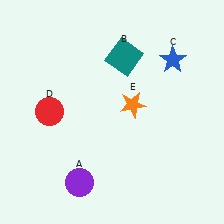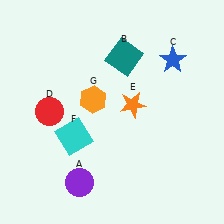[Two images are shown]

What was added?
A cyan square (F), an orange hexagon (G) were added in Image 2.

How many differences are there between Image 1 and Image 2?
There are 2 differences between the two images.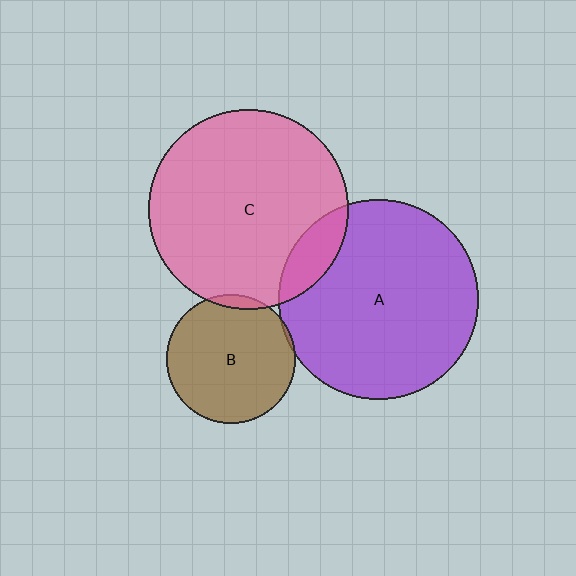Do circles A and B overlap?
Yes.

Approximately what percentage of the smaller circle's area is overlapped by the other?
Approximately 5%.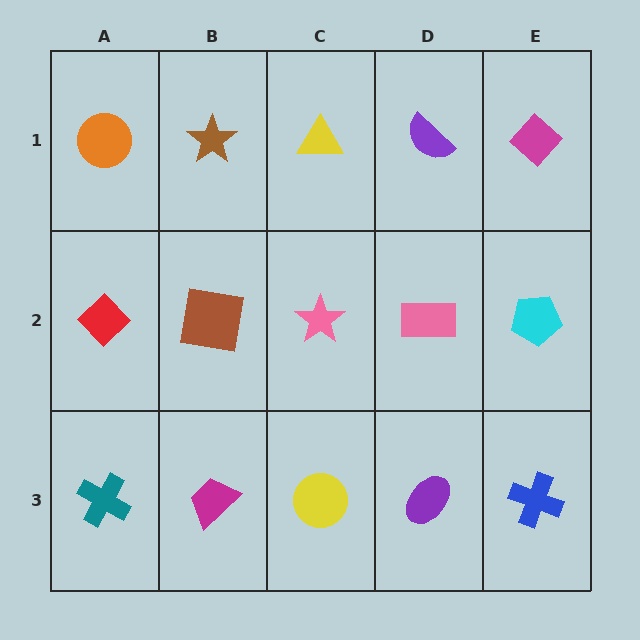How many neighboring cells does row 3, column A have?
2.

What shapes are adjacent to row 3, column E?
A cyan pentagon (row 2, column E), a purple ellipse (row 3, column D).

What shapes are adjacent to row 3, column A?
A red diamond (row 2, column A), a magenta trapezoid (row 3, column B).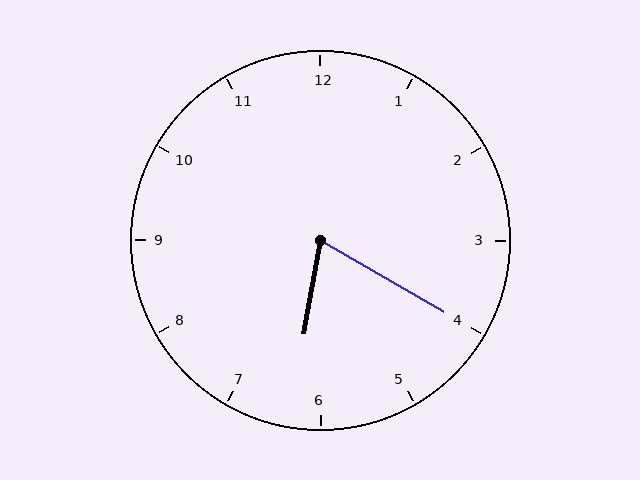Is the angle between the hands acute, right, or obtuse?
It is acute.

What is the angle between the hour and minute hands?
Approximately 70 degrees.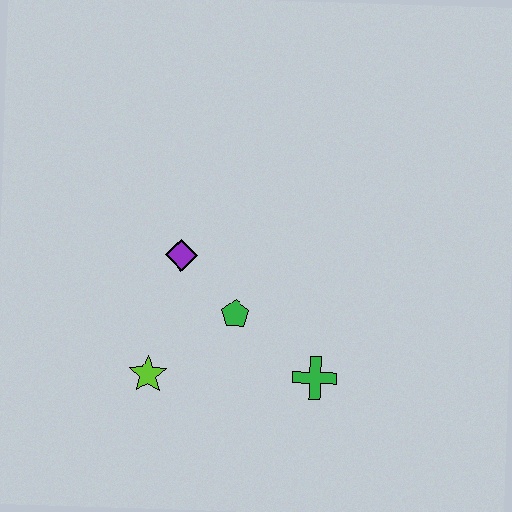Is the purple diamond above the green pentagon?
Yes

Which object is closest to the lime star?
The green pentagon is closest to the lime star.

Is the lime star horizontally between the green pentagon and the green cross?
No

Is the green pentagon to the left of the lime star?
No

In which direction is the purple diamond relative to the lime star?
The purple diamond is above the lime star.